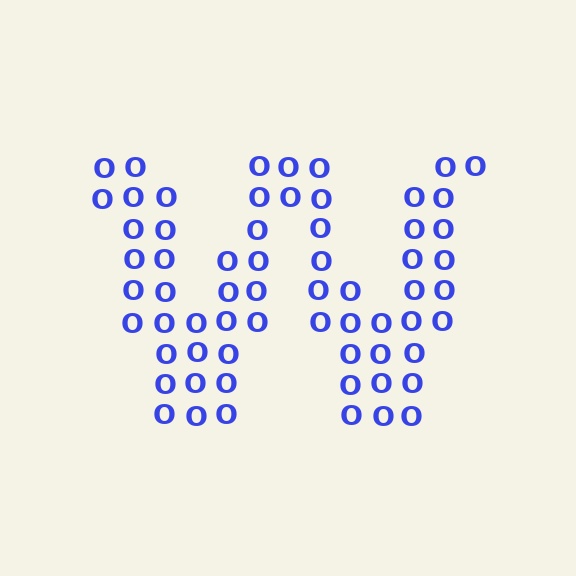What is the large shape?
The large shape is the letter W.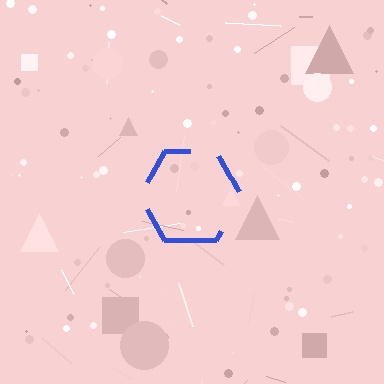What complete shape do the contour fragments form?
The contour fragments form a hexagon.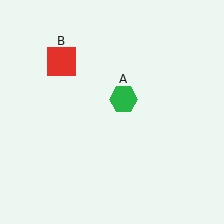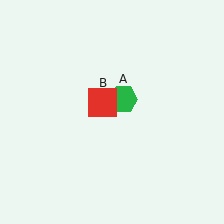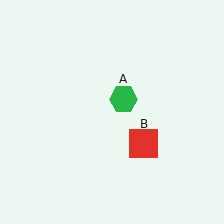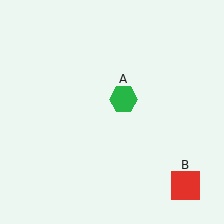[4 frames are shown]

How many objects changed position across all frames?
1 object changed position: red square (object B).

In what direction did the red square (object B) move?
The red square (object B) moved down and to the right.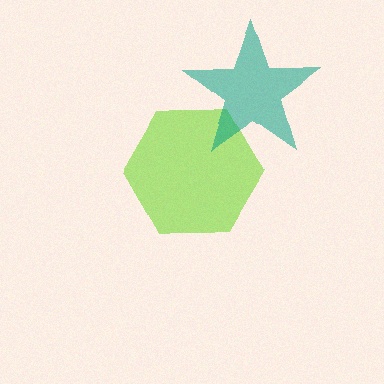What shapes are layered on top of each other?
The layered shapes are: a lime hexagon, a teal star.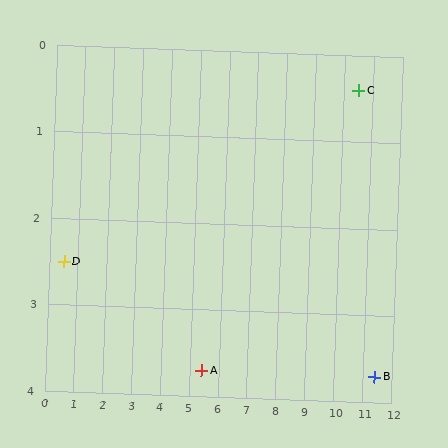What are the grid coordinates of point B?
Point B is at approximately (11.4, 3.7).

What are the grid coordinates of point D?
Point D is at approximately (0.5, 2.5).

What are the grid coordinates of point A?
Point A is at approximately (5.4, 3.7).